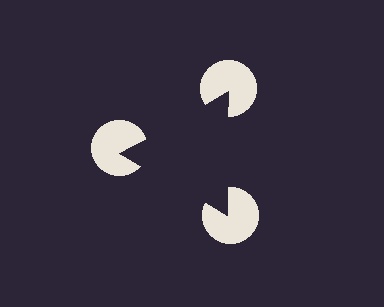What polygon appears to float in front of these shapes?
An illusory triangle — its edges are inferred from the aligned wedge cuts in the pac-man discs, not physically drawn.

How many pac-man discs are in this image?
There are 3 — one at each vertex of the illusory triangle.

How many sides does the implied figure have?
3 sides.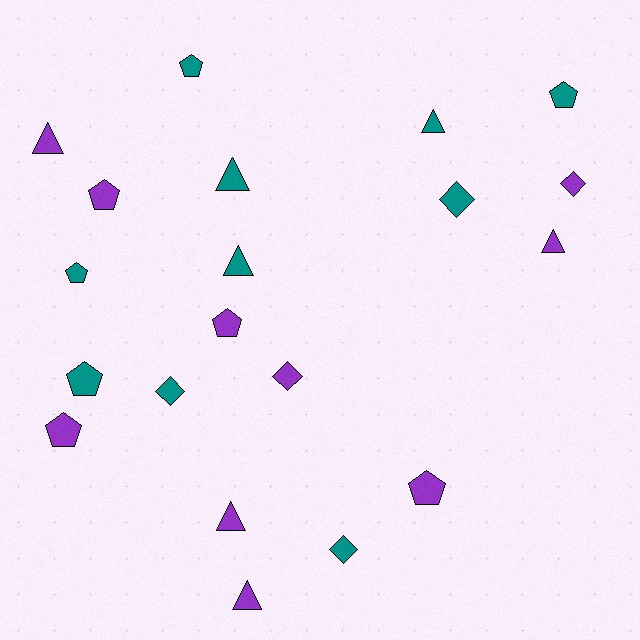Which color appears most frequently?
Purple, with 10 objects.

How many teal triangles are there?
There are 3 teal triangles.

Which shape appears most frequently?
Pentagon, with 8 objects.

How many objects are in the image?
There are 20 objects.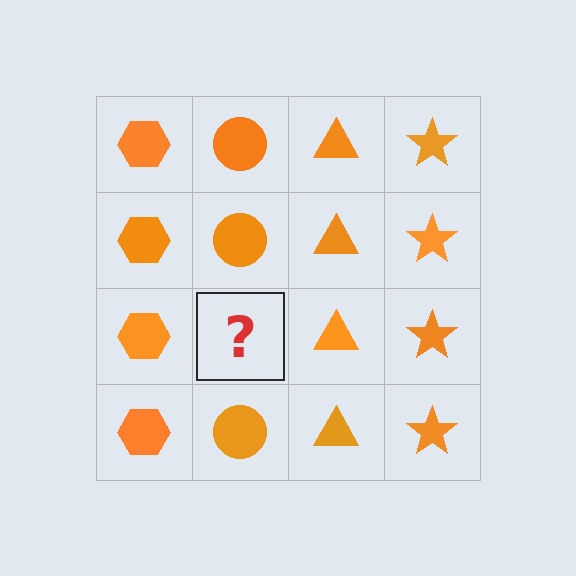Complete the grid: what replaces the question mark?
The question mark should be replaced with an orange circle.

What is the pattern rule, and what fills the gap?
The rule is that each column has a consistent shape. The gap should be filled with an orange circle.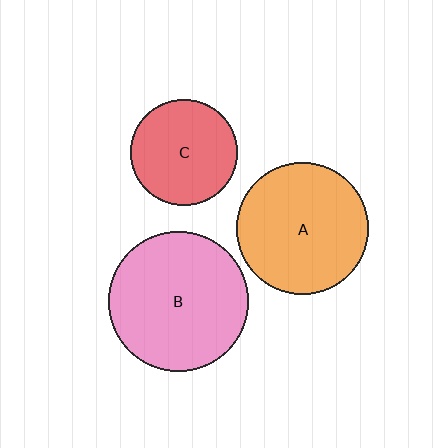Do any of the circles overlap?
No, none of the circles overlap.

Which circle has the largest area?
Circle B (pink).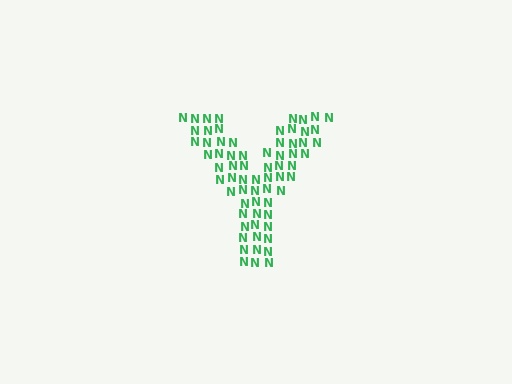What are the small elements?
The small elements are letter N's.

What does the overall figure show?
The overall figure shows the letter Y.